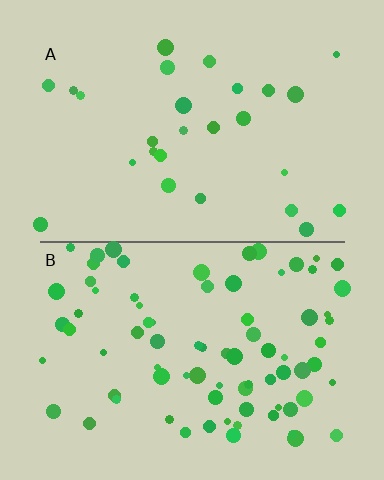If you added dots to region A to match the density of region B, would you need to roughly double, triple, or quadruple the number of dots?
Approximately triple.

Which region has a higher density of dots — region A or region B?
B (the bottom).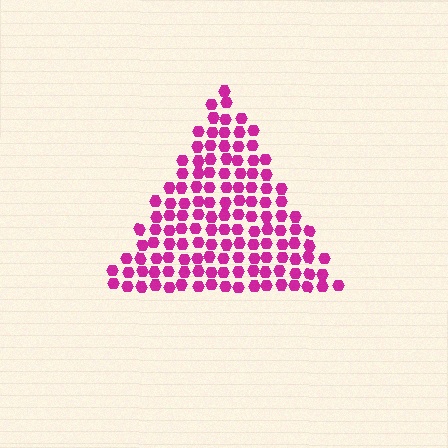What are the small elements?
The small elements are hexagons.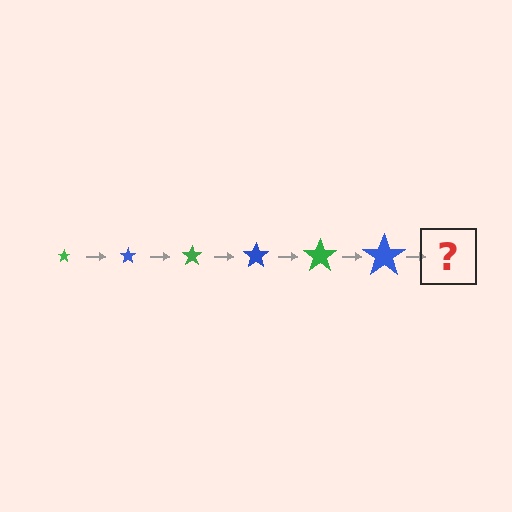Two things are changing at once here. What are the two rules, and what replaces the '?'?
The two rules are that the star grows larger each step and the color cycles through green and blue. The '?' should be a green star, larger than the previous one.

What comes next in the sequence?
The next element should be a green star, larger than the previous one.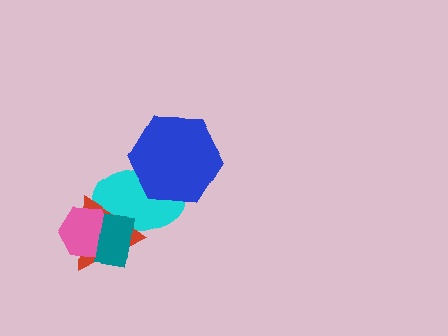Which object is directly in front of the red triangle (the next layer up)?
The pink hexagon is directly in front of the red triangle.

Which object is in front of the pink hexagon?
The teal rectangle is in front of the pink hexagon.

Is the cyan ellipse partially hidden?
Yes, it is partially covered by another shape.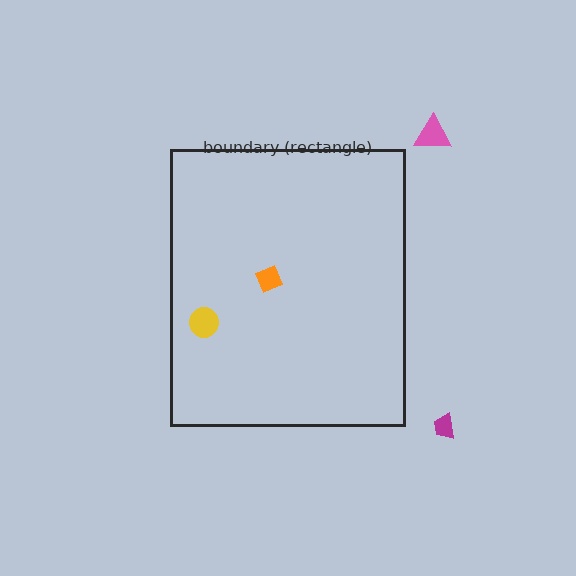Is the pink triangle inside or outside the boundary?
Outside.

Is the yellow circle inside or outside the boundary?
Inside.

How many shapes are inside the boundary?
2 inside, 2 outside.